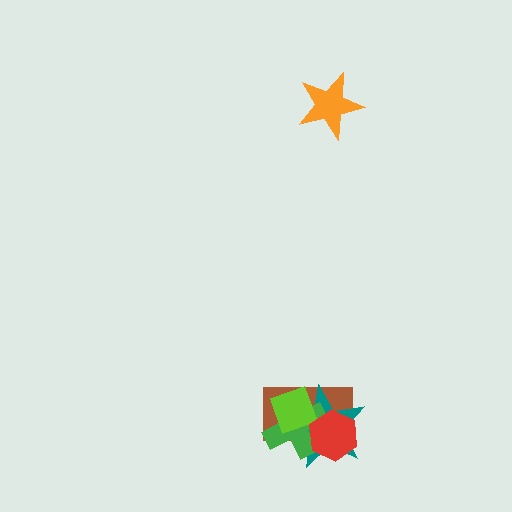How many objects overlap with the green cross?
4 objects overlap with the green cross.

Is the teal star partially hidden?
Yes, it is partially covered by another shape.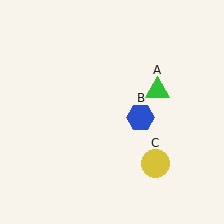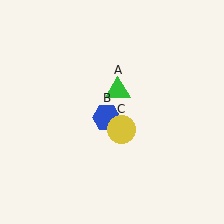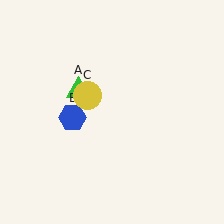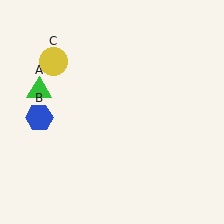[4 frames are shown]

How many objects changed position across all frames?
3 objects changed position: green triangle (object A), blue hexagon (object B), yellow circle (object C).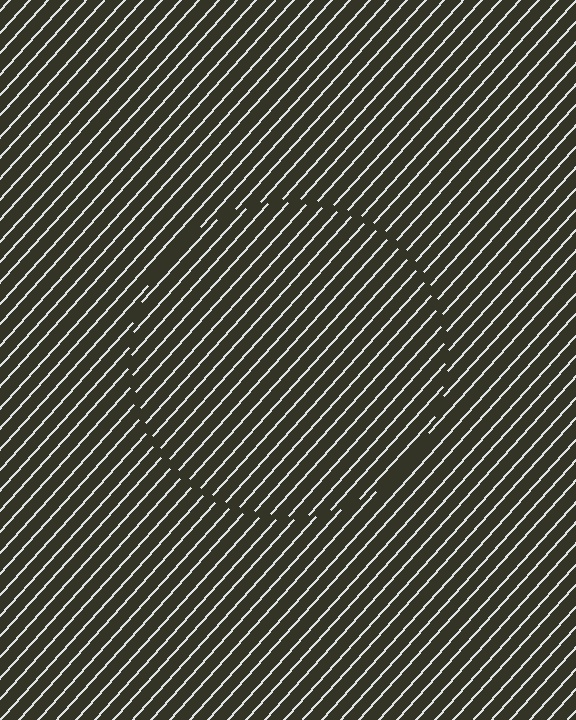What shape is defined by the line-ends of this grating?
An illusory circle. The interior of the shape contains the same grating, shifted by half a period — the contour is defined by the phase discontinuity where line-ends from the inner and outer gratings abut.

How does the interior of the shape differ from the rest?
The interior of the shape contains the same grating, shifted by half a period — the contour is defined by the phase discontinuity where line-ends from the inner and outer gratings abut.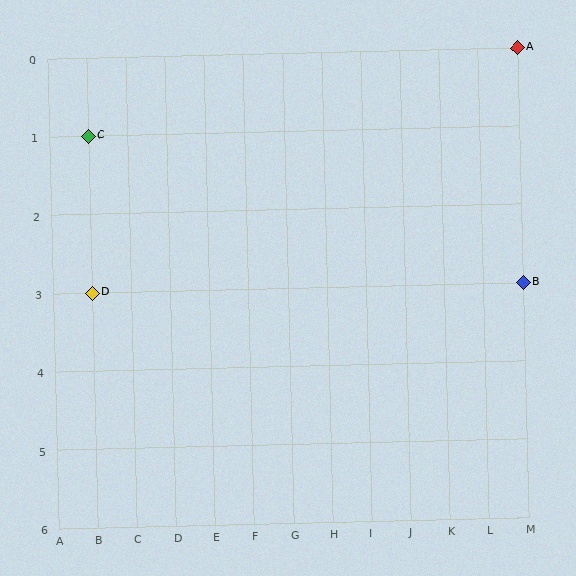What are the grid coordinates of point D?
Point D is at grid coordinates (B, 3).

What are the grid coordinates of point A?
Point A is at grid coordinates (M, 0).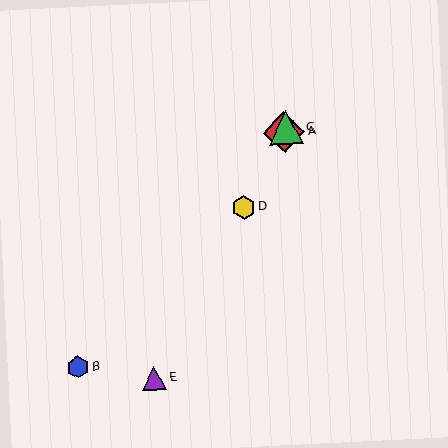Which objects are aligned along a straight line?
Objects A, C, D, E are aligned along a straight line.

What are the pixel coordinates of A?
Object A is at (284, 132).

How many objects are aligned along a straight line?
4 objects (A, C, D, E) are aligned along a straight line.